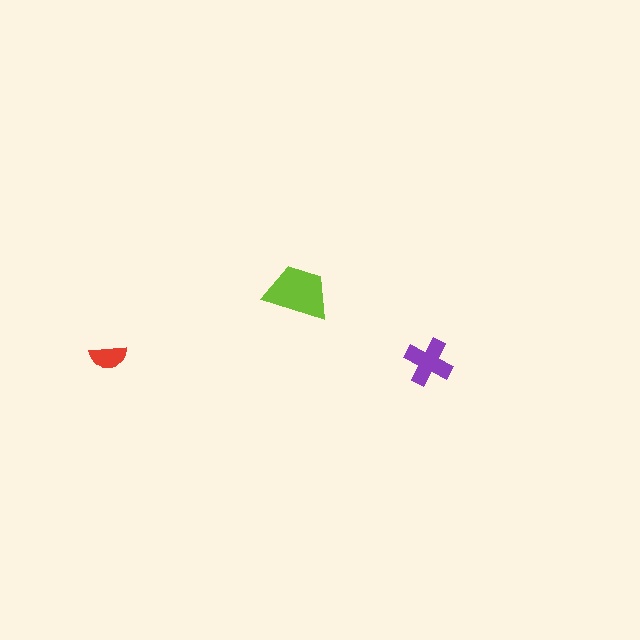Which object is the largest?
The lime trapezoid.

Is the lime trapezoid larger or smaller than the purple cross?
Larger.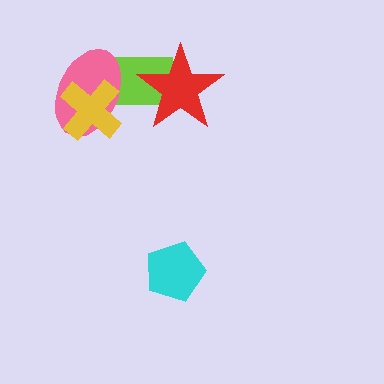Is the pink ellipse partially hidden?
Yes, it is partially covered by another shape.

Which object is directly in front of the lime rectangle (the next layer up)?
The red star is directly in front of the lime rectangle.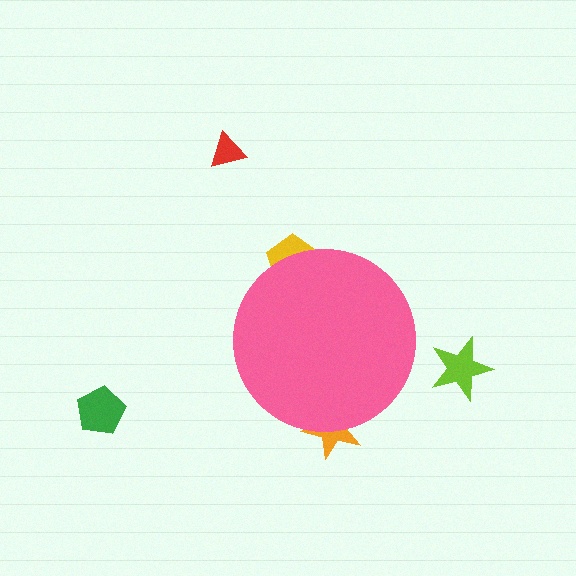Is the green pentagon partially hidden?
No, the green pentagon is fully visible.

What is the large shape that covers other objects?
A pink circle.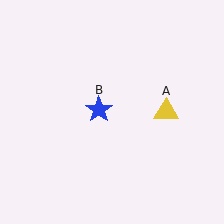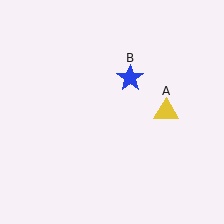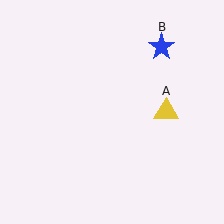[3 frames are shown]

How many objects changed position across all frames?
1 object changed position: blue star (object B).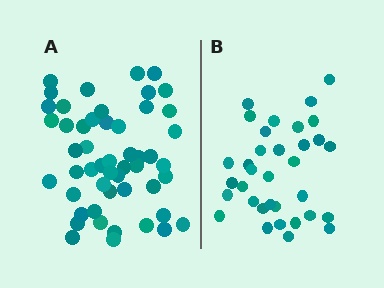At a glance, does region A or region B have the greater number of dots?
Region A (the left region) has more dots.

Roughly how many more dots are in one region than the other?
Region A has approximately 15 more dots than region B.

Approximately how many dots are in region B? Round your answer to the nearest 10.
About 30 dots. (The exact count is 34, which rounds to 30.)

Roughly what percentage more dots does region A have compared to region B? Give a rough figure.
About 50% more.